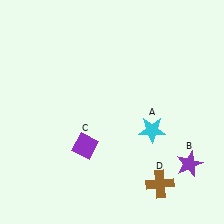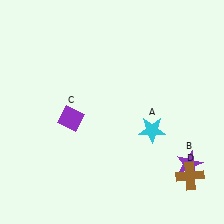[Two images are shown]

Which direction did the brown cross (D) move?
The brown cross (D) moved right.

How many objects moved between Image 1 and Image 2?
2 objects moved between the two images.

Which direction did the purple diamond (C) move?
The purple diamond (C) moved up.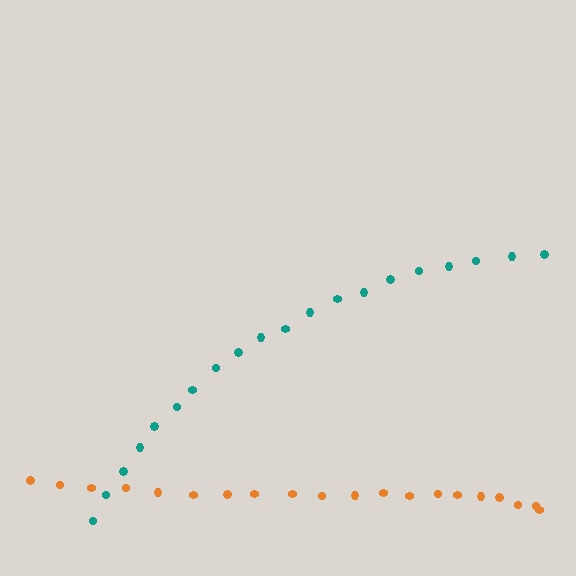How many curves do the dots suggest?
There are 2 distinct paths.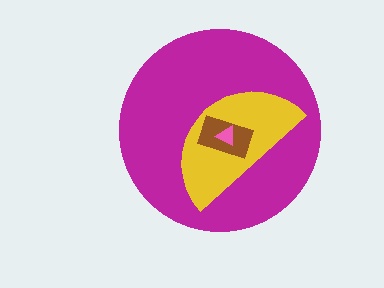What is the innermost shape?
The pink triangle.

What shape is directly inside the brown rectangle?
The pink triangle.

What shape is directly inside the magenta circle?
The yellow semicircle.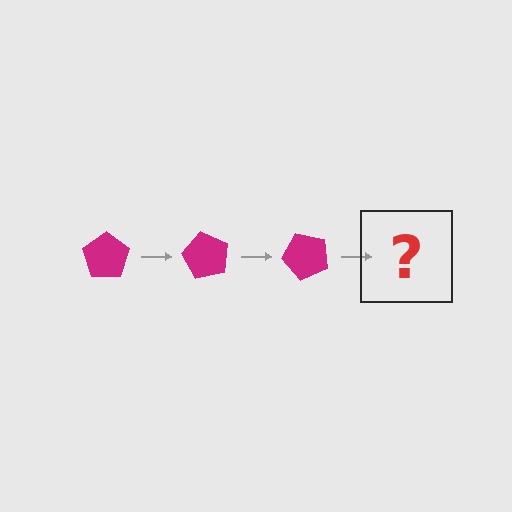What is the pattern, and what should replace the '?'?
The pattern is that the pentagon rotates 60 degrees each step. The '?' should be a magenta pentagon rotated 180 degrees.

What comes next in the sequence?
The next element should be a magenta pentagon rotated 180 degrees.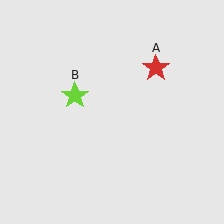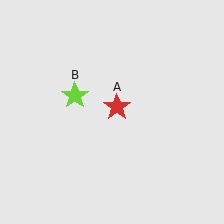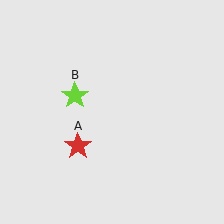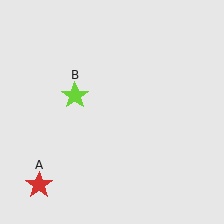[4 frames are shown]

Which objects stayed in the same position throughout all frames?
Lime star (object B) remained stationary.